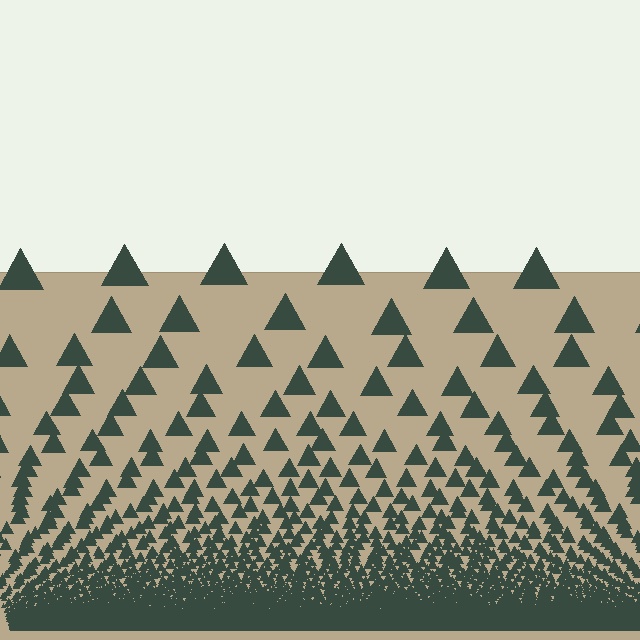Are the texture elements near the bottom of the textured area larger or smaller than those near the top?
Smaller. The gradient is inverted — elements near the bottom are smaller and denser.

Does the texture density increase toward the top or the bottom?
Density increases toward the bottom.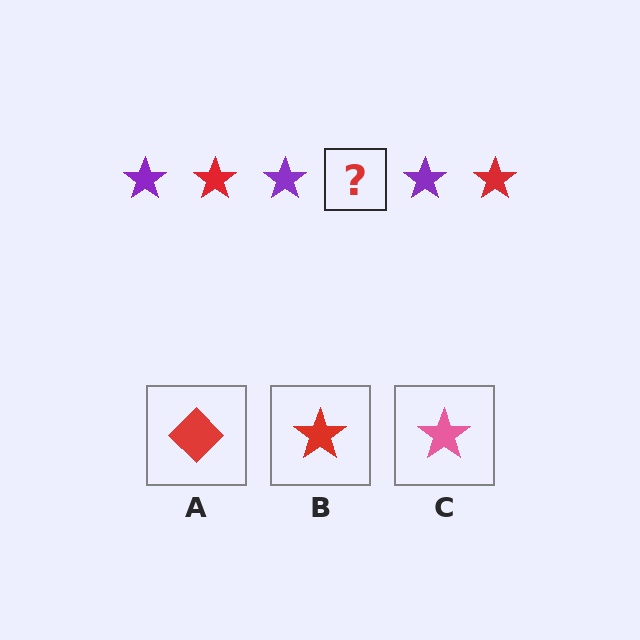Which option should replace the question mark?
Option B.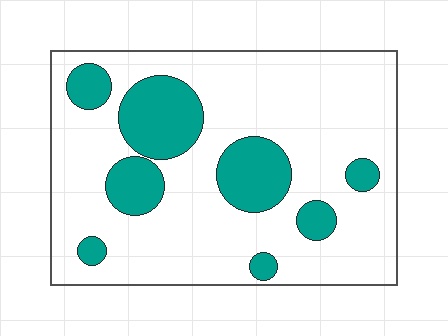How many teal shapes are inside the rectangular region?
8.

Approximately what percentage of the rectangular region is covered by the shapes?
Approximately 20%.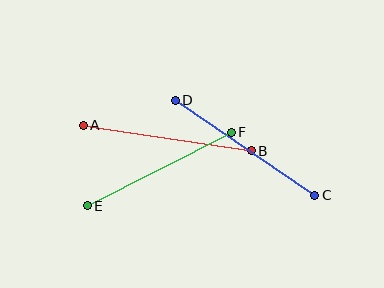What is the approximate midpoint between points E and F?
The midpoint is at approximately (159, 169) pixels.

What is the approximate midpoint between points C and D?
The midpoint is at approximately (245, 148) pixels.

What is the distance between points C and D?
The distance is approximately 169 pixels.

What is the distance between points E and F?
The distance is approximately 162 pixels.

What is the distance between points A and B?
The distance is approximately 170 pixels.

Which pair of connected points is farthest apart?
Points A and B are farthest apart.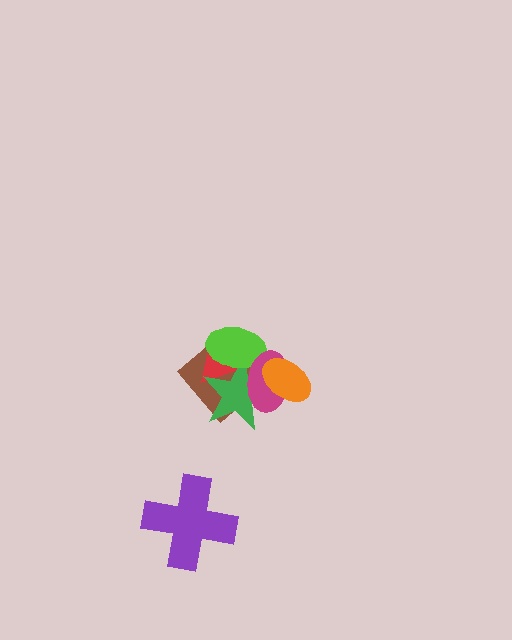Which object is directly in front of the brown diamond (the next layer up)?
The red triangle is directly in front of the brown diamond.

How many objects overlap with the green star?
5 objects overlap with the green star.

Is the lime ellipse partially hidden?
Yes, it is partially covered by another shape.